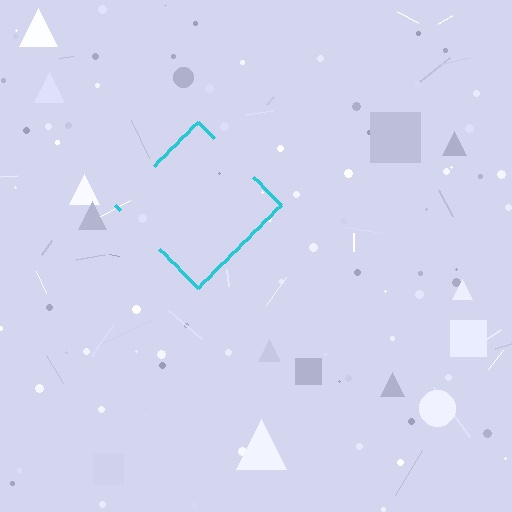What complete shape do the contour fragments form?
The contour fragments form a diamond.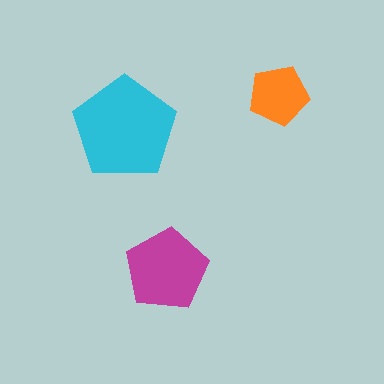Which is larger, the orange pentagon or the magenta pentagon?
The magenta one.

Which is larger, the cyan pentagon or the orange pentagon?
The cyan one.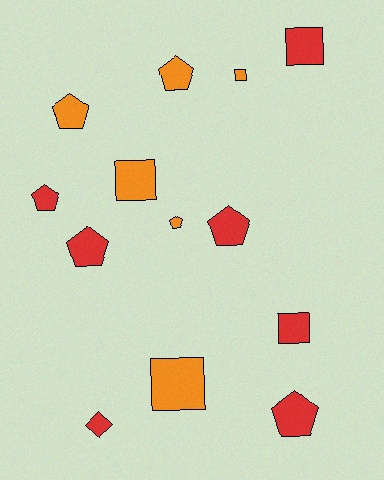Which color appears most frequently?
Red, with 7 objects.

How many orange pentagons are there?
There are 3 orange pentagons.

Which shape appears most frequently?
Pentagon, with 7 objects.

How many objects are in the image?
There are 13 objects.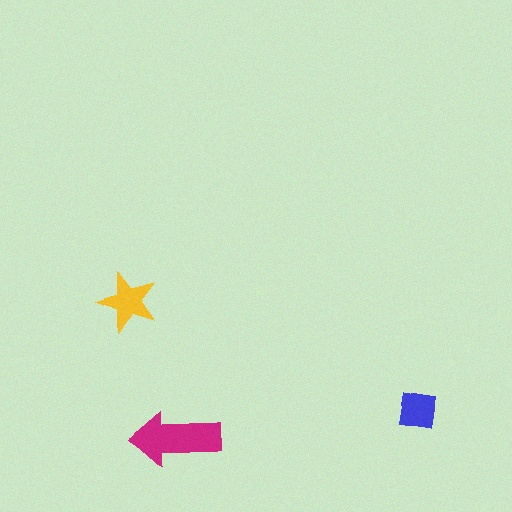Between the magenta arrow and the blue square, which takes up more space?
The magenta arrow.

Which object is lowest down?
The magenta arrow is bottommost.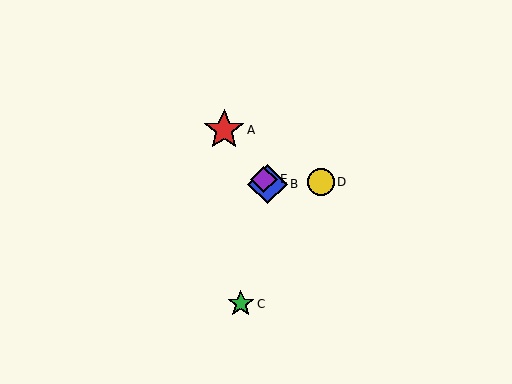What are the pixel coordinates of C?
Object C is at (241, 304).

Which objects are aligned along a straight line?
Objects A, B, E are aligned along a straight line.